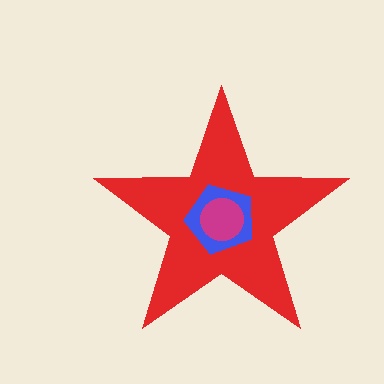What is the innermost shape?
The magenta circle.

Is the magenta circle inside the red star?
Yes.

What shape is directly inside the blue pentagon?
The magenta circle.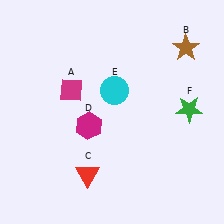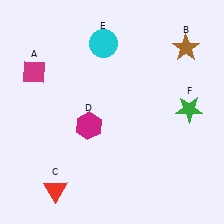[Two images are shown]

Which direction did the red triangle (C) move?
The red triangle (C) moved left.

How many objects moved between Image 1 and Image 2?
3 objects moved between the two images.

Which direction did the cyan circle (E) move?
The cyan circle (E) moved up.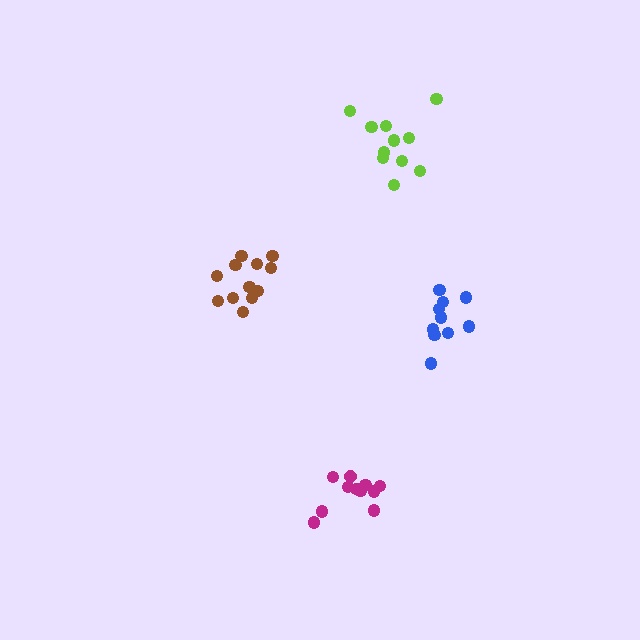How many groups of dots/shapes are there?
There are 4 groups.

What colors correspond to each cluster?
The clusters are colored: magenta, lime, brown, blue.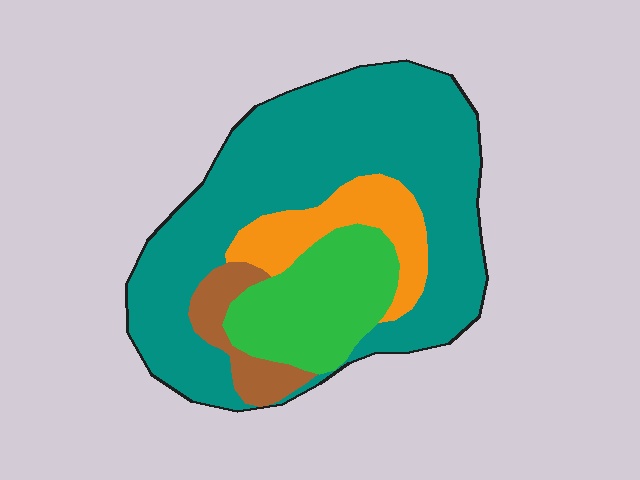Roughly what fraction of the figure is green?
Green takes up about one fifth (1/5) of the figure.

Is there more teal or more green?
Teal.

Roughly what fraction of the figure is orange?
Orange covers 13% of the figure.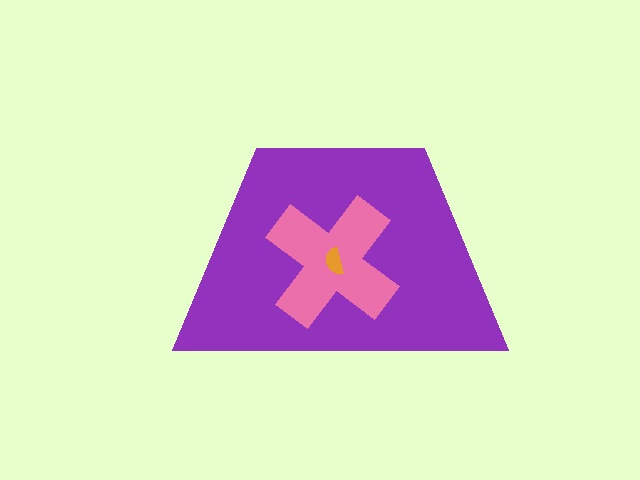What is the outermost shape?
The purple trapezoid.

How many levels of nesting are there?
3.